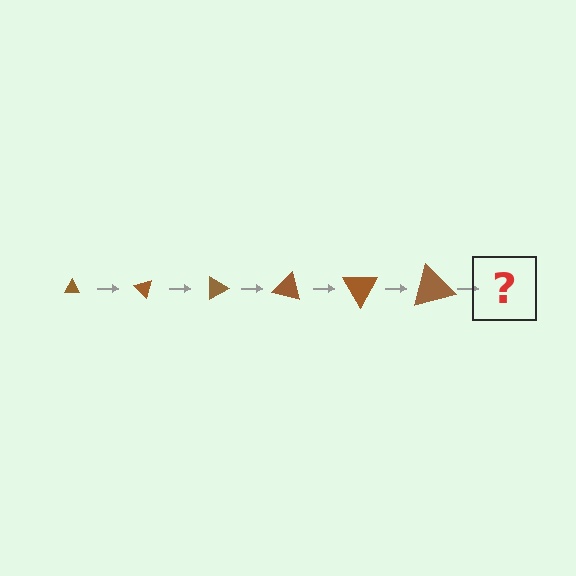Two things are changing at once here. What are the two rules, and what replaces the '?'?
The two rules are that the triangle grows larger each step and it rotates 45 degrees each step. The '?' should be a triangle, larger than the previous one and rotated 270 degrees from the start.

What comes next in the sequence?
The next element should be a triangle, larger than the previous one and rotated 270 degrees from the start.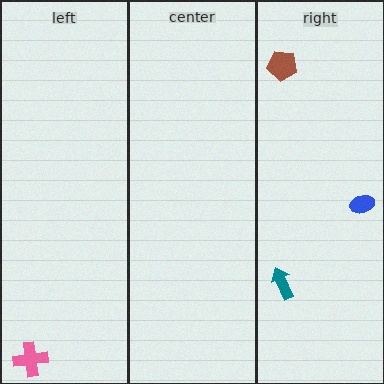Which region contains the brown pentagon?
The right region.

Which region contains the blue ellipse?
The right region.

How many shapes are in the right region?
3.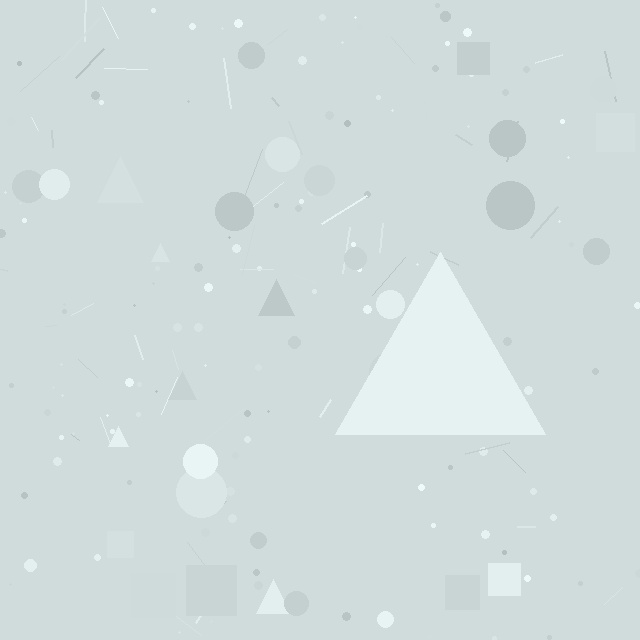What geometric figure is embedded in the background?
A triangle is embedded in the background.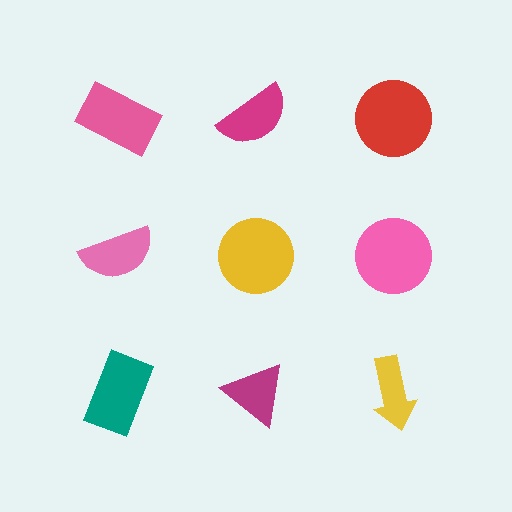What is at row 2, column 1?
A pink semicircle.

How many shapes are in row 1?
3 shapes.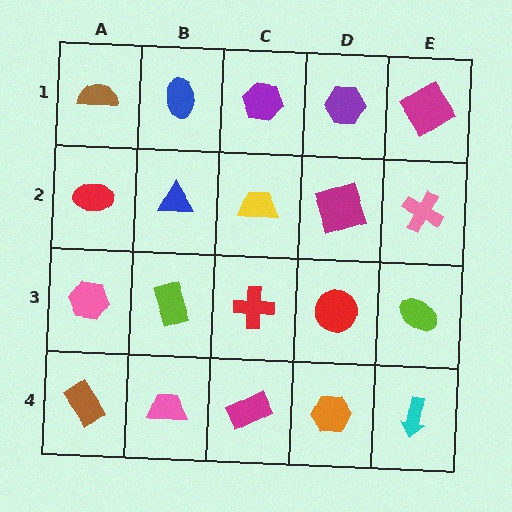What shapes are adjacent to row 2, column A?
A brown semicircle (row 1, column A), a pink hexagon (row 3, column A), a blue triangle (row 2, column B).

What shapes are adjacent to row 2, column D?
A purple hexagon (row 1, column D), a red circle (row 3, column D), a yellow trapezoid (row 2, column C), a pink cross (row 2, column E).